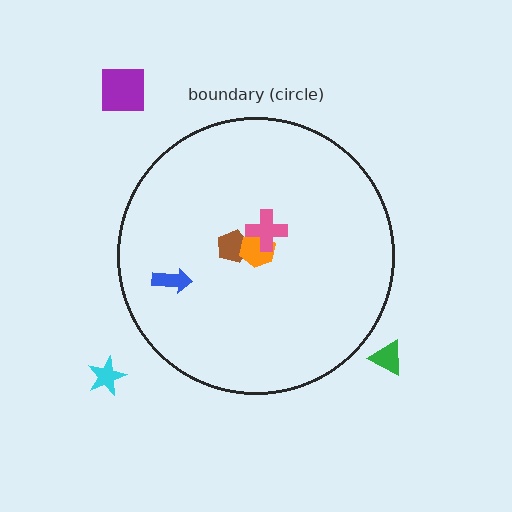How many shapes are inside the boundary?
4 inside, 3 outside.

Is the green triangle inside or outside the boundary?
Outside.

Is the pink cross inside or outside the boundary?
Inside.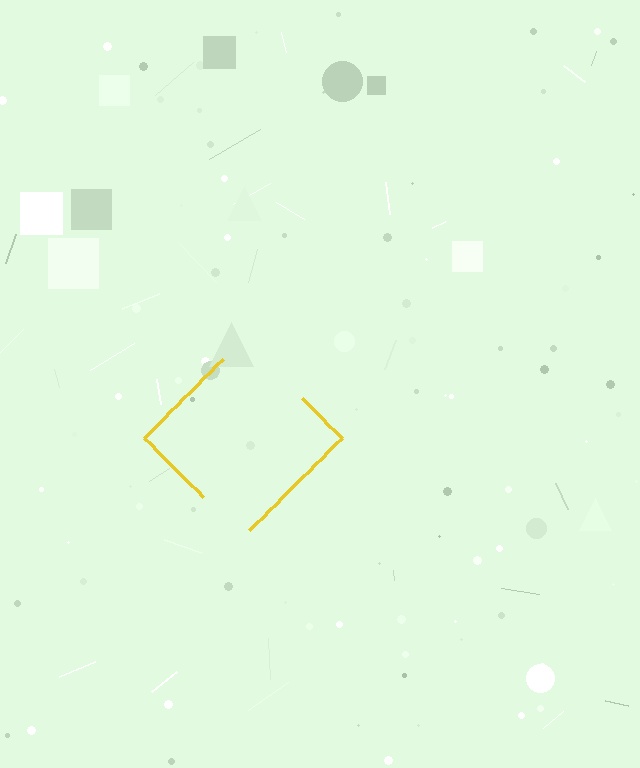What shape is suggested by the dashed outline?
The dashed outline suggests a diamond.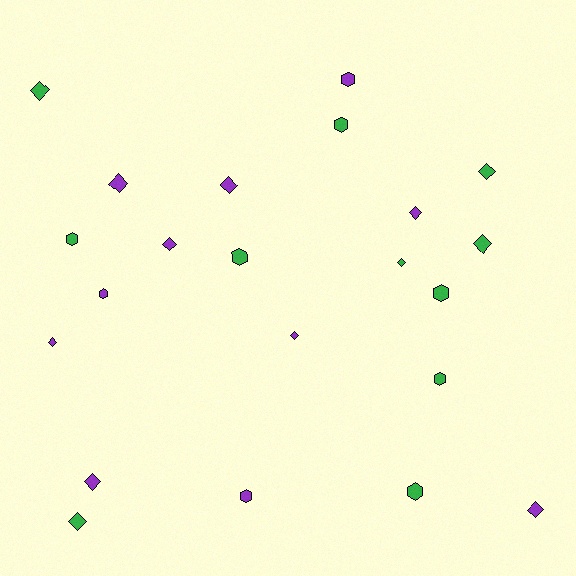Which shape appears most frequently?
Diamond, with 13 objects.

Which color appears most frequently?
Green, with 11 objects.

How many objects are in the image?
There are 22 objects.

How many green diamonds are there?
There are 5 green diamonds.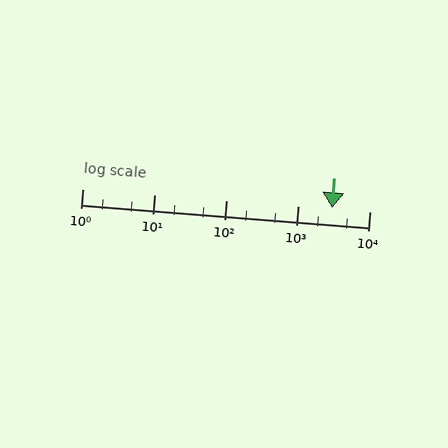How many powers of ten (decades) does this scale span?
The scale spans 4 decades, from 1 to 10000.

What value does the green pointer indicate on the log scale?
The pointer indicates approximately 3000.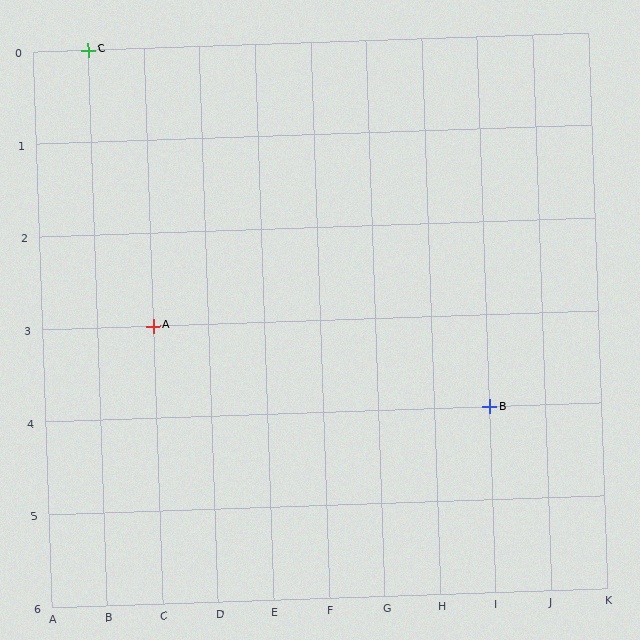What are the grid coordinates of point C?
Point C is at grid coordinates (B, 0).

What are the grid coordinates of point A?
Point A is at grid coordinates (C, 3).